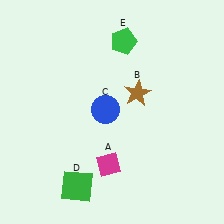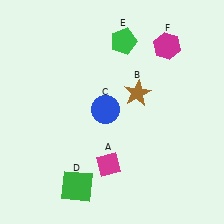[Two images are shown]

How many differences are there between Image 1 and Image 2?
There is 1 difference between the two images.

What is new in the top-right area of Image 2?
A magenta hexagon (F) was added in the top-right area of Image 2.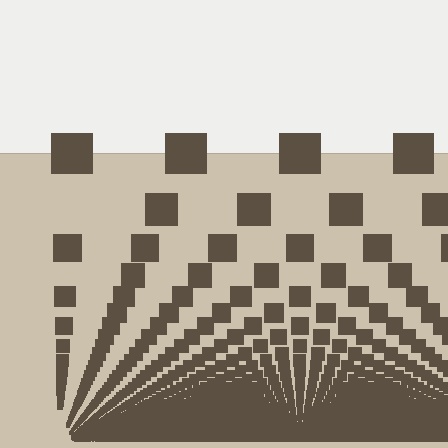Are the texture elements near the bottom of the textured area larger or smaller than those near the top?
Smaller. The gradient is inverted — elements near the bottom are smaller and denser.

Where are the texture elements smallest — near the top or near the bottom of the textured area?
Near the bottom.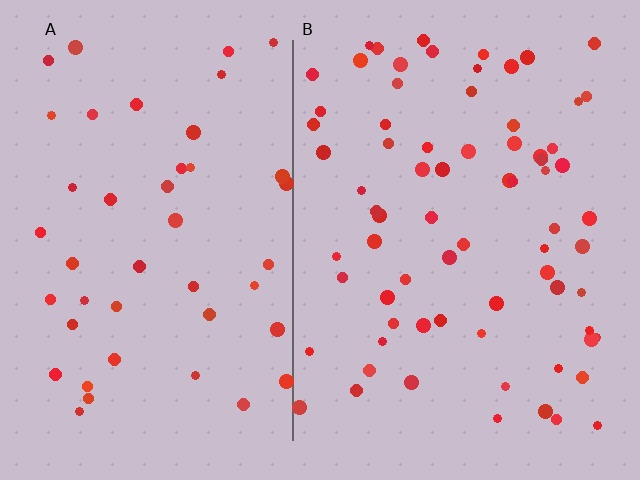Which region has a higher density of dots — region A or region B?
B (the right).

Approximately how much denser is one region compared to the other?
Approximately 1.6× — region B over region A.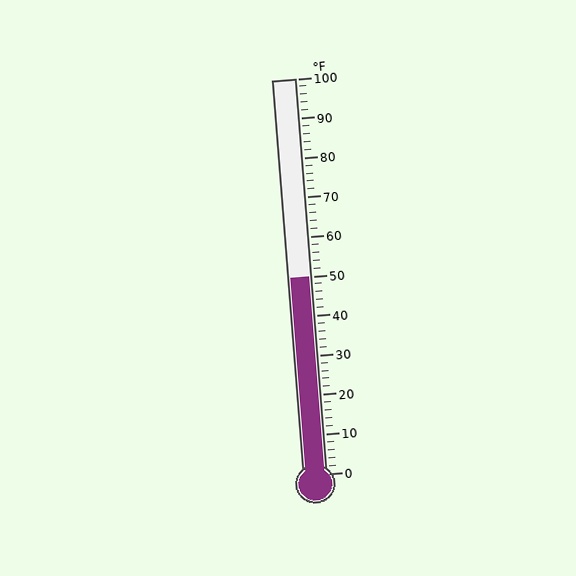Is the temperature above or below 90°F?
The temperature is below 90°F.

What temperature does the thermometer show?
The thermometer shows approximately 50°F.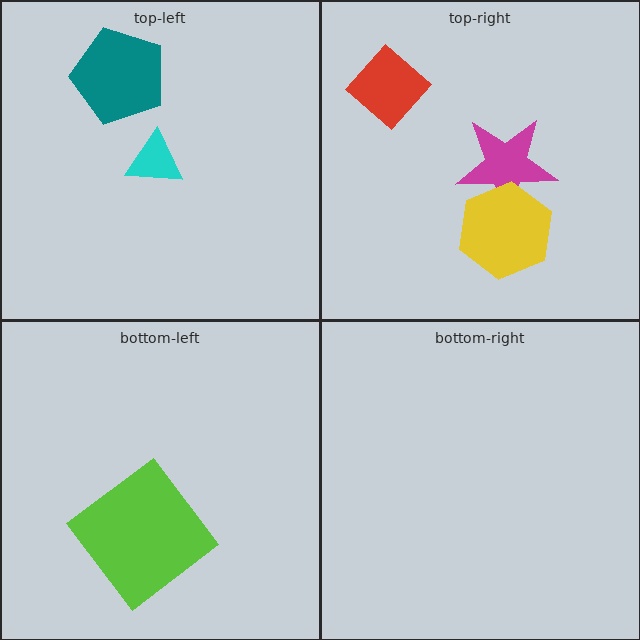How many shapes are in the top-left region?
2.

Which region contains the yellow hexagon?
The top-right region.